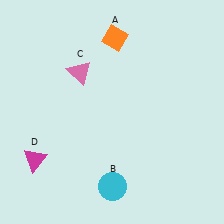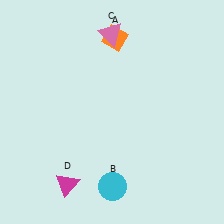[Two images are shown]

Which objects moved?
The objects that moved are: the pink triangle (C), the magenta triangle (D).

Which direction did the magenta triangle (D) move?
The magenta triangle (D) moved right.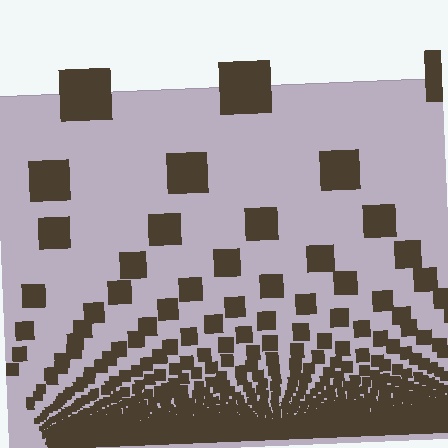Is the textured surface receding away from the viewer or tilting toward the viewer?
The surface appears to tilt toward the viewer. Texture elements get larger and sparser toward the top.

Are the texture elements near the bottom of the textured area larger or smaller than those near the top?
Smaller. The gradient is inverted — elements near the bottom are smaller and denser.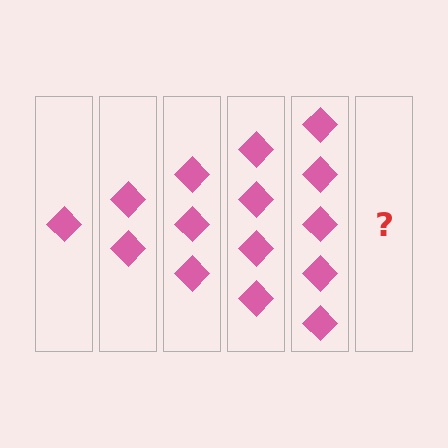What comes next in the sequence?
The next element should be 6 diamonds.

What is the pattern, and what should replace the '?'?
The pattern is that each step adds one more diamond. The '?' should be 6 diamonds.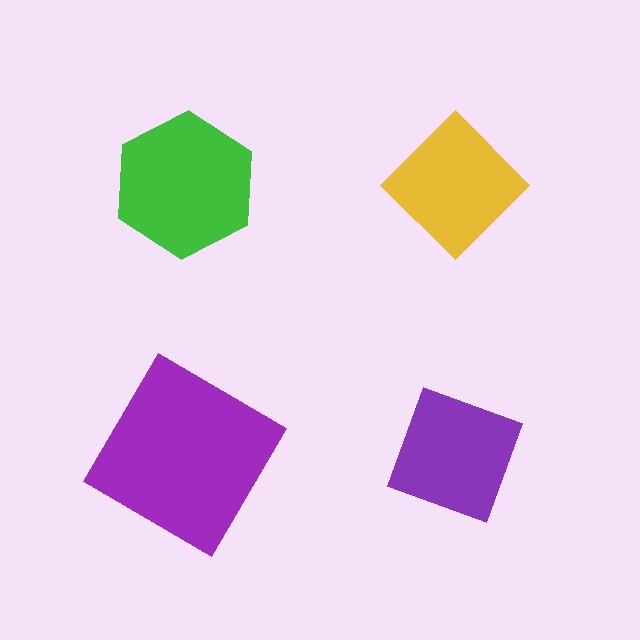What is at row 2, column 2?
A purple diamond.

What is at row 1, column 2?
A yellow diamond.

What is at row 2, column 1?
A purple diamond.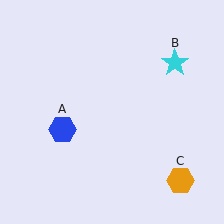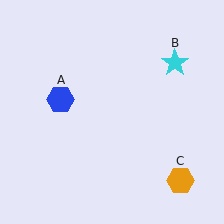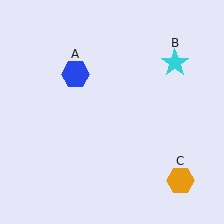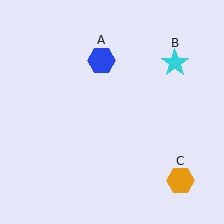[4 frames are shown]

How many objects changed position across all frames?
1 object changed position: blue hexagon (object A).